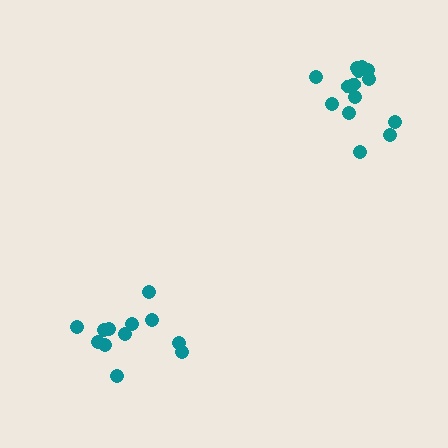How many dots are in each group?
Group 1: 12 dots, Group 2: 15 dots (27 total).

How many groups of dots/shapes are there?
There are 2 groups.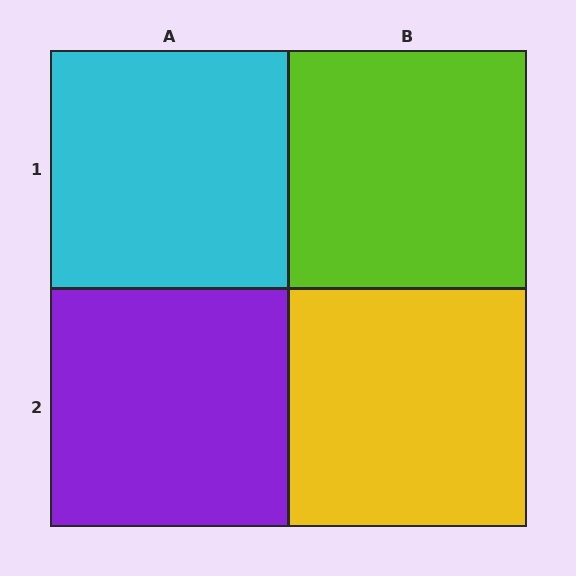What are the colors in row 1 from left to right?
Cyan, lime.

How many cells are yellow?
1 cell is yellow.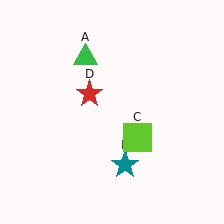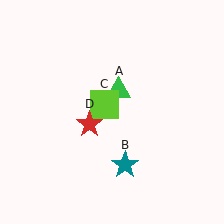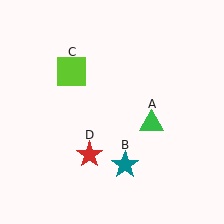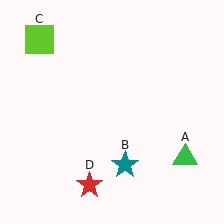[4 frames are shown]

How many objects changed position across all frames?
3 objects changed position: green triangle (object A), lime square (object C), red star (object D).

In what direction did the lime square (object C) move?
The lime square (object C) moved up and to the left.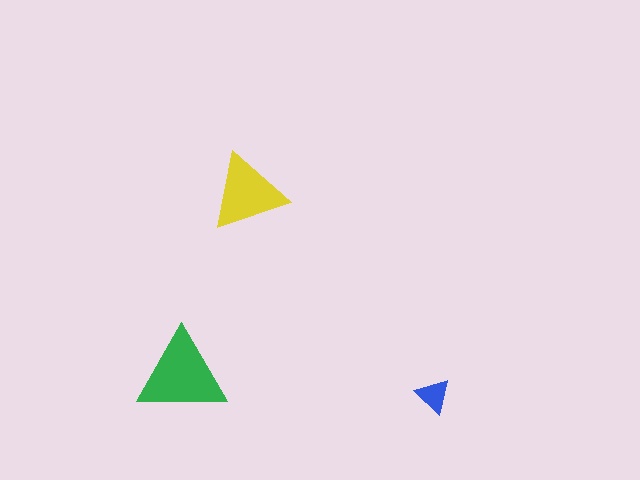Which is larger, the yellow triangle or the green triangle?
The green one.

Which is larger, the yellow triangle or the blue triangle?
The yellow one.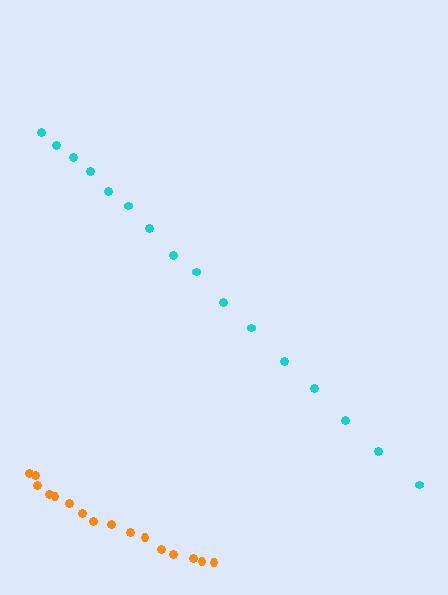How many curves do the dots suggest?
There are 2 distinct paths.